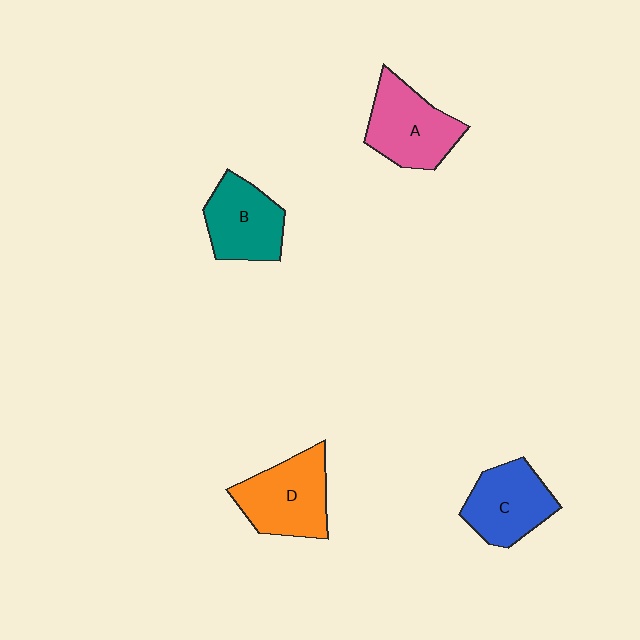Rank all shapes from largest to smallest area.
From largest to smallest: D (orange), A (pink), C (blue), B (teal).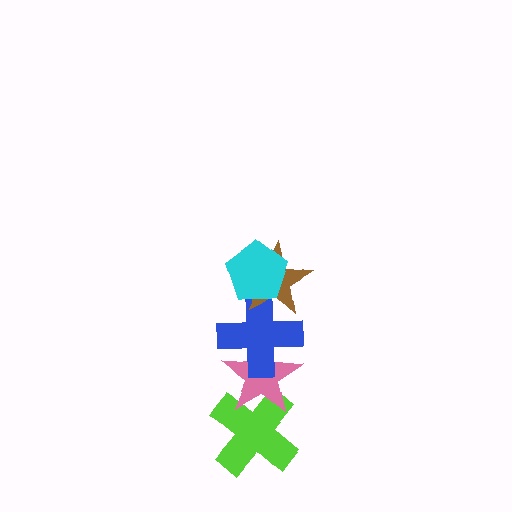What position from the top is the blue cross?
The blue cross is 3rd from the top.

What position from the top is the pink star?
The pink star is 4th from the top.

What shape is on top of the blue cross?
The brown star is on top of the blue cross.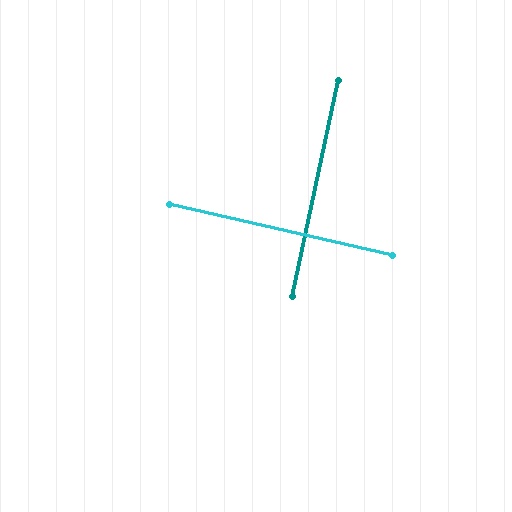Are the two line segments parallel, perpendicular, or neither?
Perpendicular — they meet at approximately 89°.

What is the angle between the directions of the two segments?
Approximately 89 degrees.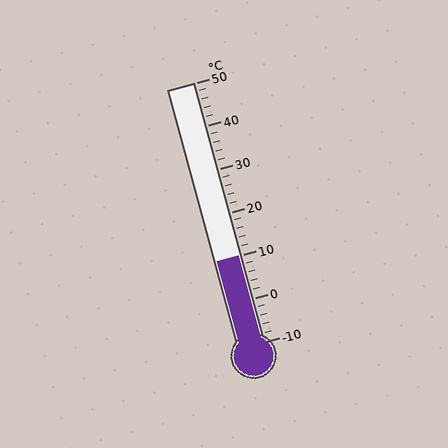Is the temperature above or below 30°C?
The temperature is below 30°C.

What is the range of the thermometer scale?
The thermometer scale ranges from -10°C to 50°C.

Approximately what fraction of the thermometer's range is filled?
The thermometer is filled to approximately 35% of its range.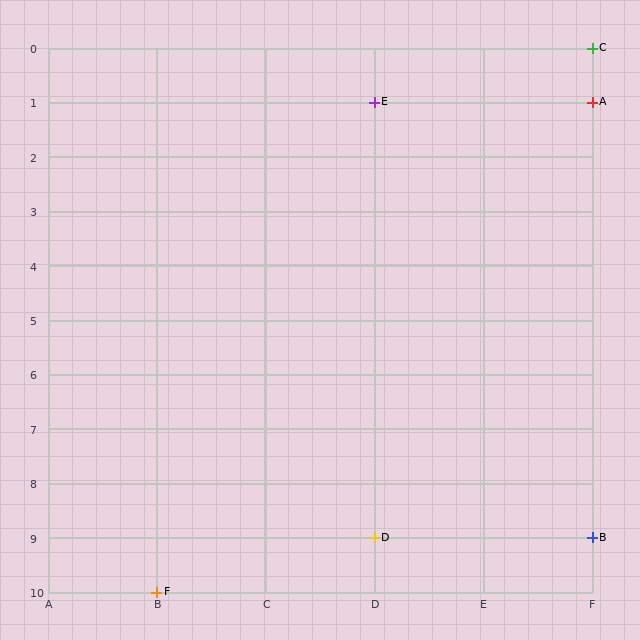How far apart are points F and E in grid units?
Points F and E are 2 columns and 9 rows apart (about 9.2 grid units diagonally).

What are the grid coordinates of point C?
Point C is at grid coordinates (F, 0).